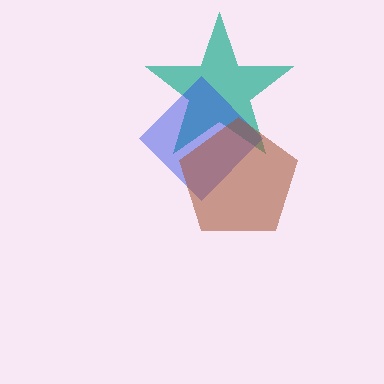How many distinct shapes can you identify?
There are 3 distinct shapes: a teal star, a blue diamond, a brown pentagon.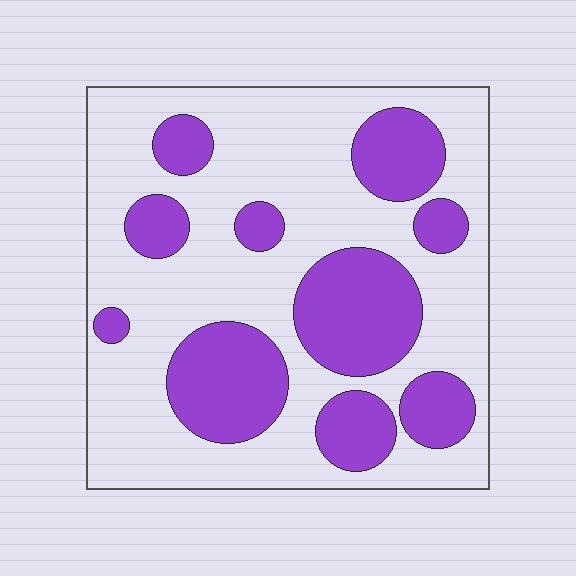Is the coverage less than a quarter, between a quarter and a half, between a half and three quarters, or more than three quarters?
Between a quarter and a half.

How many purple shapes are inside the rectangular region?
10.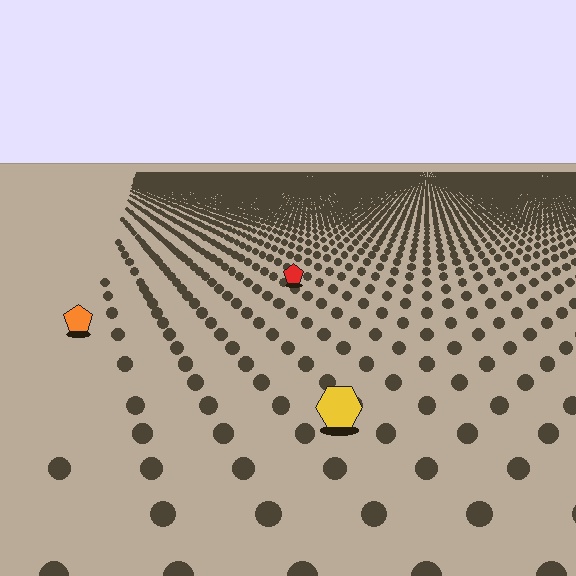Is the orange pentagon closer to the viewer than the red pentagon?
Yes. The orange pentagon is closer — you can tell from the texture gradient: the ground texture is coarser near it.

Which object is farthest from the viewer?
The red pentagon is farthest from the viewer. It appears smaller and the ground texture around it is denser.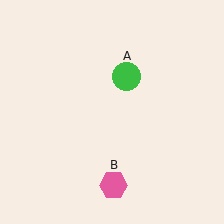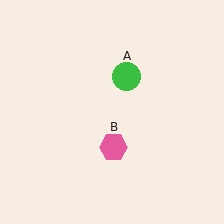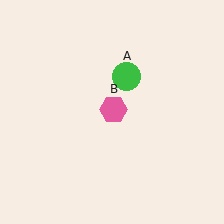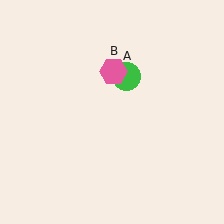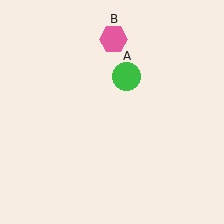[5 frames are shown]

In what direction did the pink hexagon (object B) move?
The pink hexagon (object B) moved up.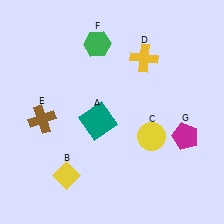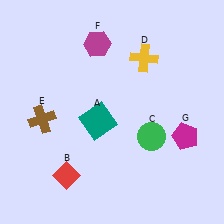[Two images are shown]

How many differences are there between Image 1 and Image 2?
There are 3 differences between the two images.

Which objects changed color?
B changed from yellow to red. C changed from yellow to green. F changed from green to magenta.